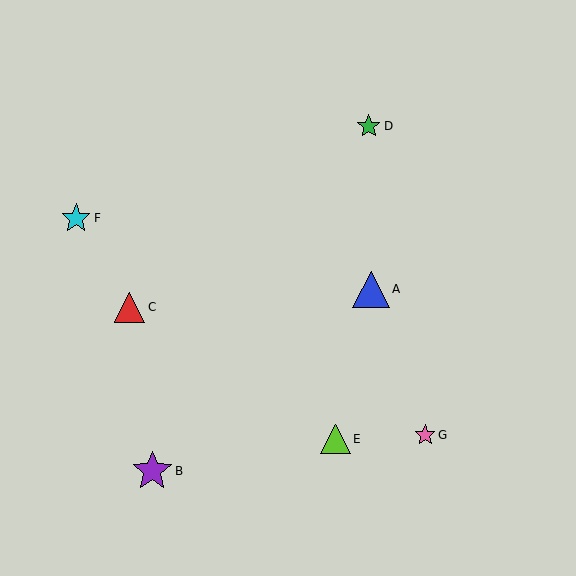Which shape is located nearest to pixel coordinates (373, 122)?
The green star (labeled D) at (369, 126) is nearest to that location.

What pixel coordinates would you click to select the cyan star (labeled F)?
Click at (76, 218) to select the cyan star F.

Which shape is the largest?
The purple star (labeled B) is the largest.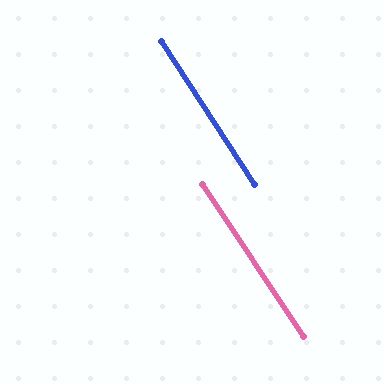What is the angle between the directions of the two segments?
Approximately 0 degrees.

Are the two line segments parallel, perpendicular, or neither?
Parallel — their directions differ by only 0.4°.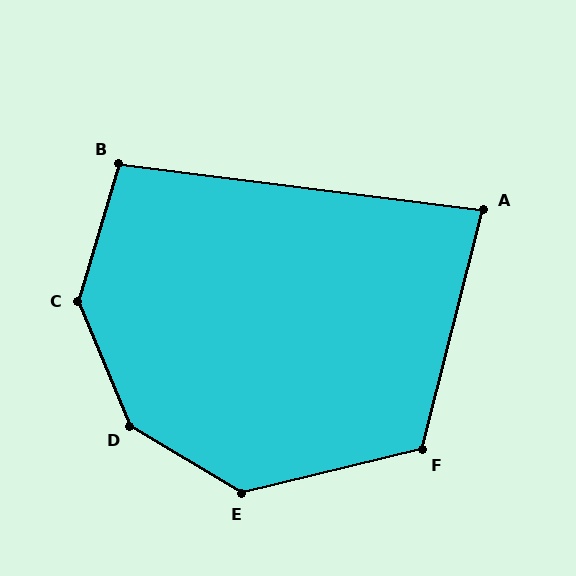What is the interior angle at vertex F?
Approximately 118 degrees (obtuse).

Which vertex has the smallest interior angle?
A, at approximately 83 degrees.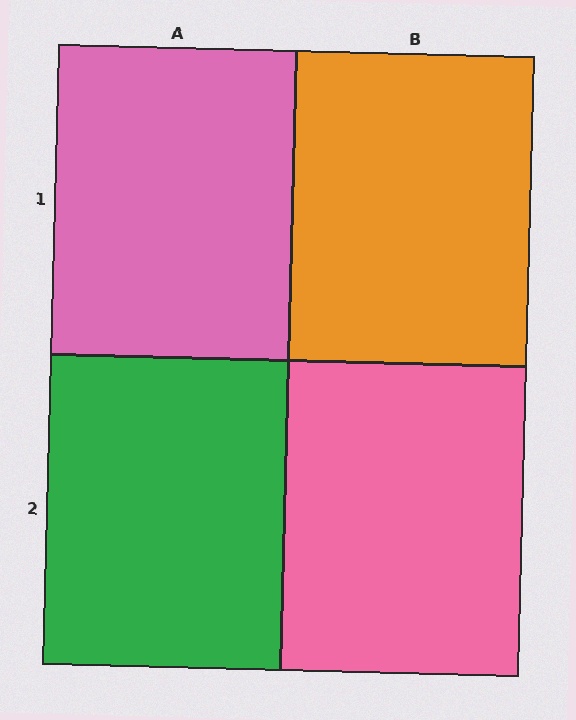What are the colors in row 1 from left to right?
Pink, orange.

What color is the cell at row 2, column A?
Green.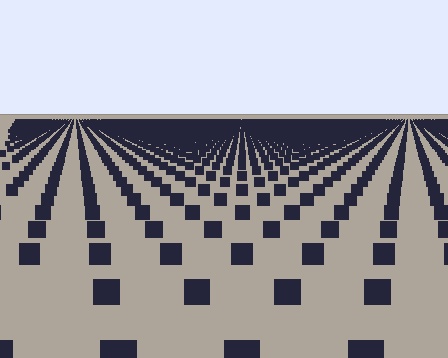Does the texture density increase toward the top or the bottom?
Density increases toward the top.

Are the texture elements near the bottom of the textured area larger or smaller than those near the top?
Larger. Near the bottom, elements are closer to the viewer and appear at a bigger on-screen size.